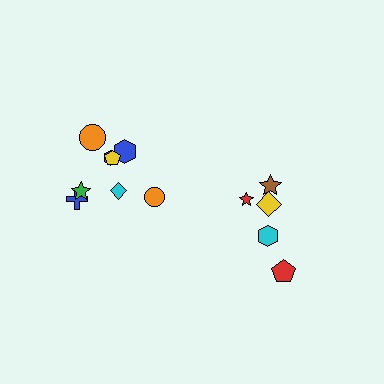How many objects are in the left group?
There are 8 objects.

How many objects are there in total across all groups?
There are 13 objects.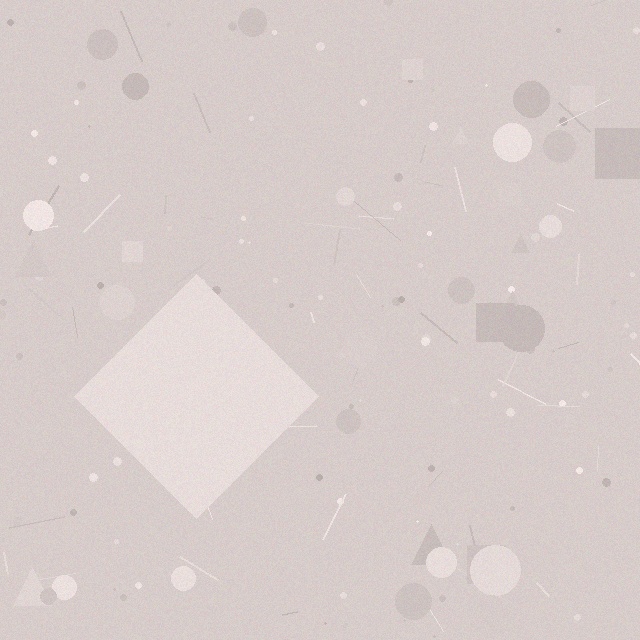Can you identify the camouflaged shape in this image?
The camouflaged shape is a diamond.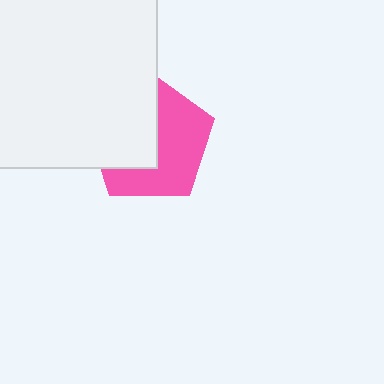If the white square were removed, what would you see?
You would see the complete pink pentagon.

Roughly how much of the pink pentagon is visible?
About half of it is visible (roughly 54%).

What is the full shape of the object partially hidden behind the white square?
The partially hidden object is a pink pentagon.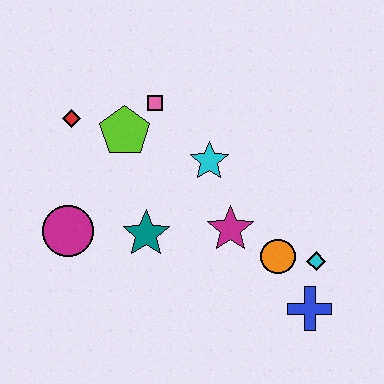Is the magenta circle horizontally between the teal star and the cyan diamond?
No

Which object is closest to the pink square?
The lime pentagon is closest to the pink square.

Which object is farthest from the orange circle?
The red diamond is farthest from the orange circle.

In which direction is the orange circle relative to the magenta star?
The orange circle is to the right of the magenta star.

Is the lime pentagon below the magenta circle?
No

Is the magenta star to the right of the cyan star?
Yes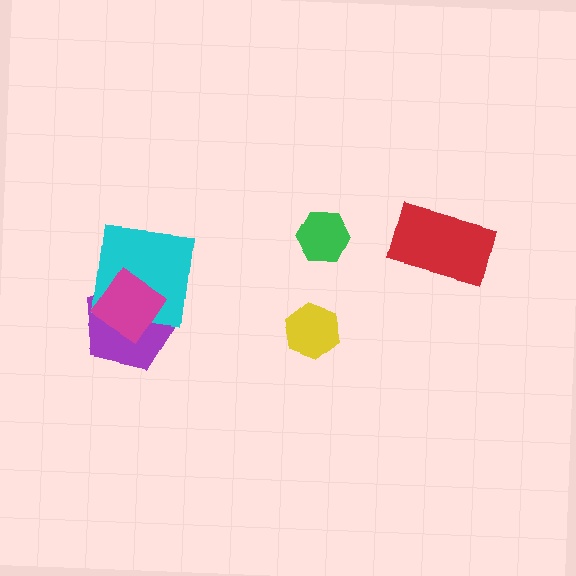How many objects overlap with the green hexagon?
0 objects overlap with the green hexagon.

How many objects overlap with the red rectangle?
0 objects overlap with the red rectangle.